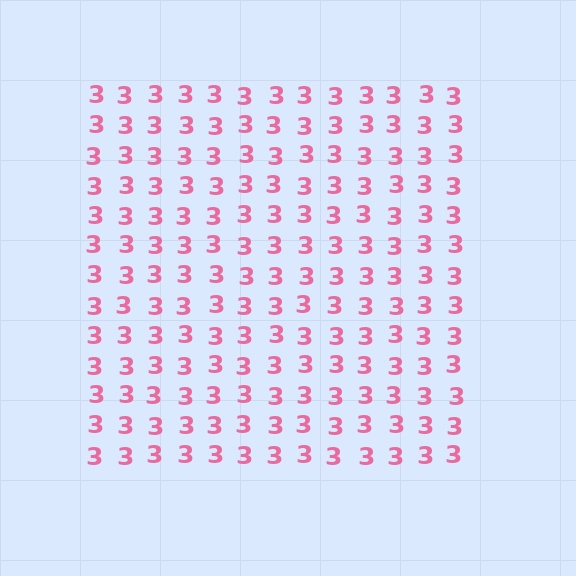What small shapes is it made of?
It is made of small digit 3's.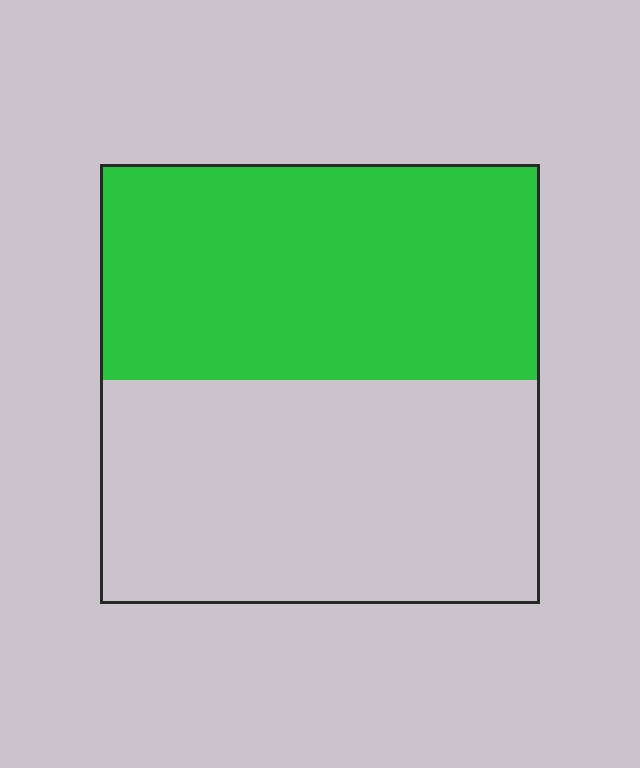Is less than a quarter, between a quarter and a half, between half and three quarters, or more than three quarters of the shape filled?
Between a quarter and a half.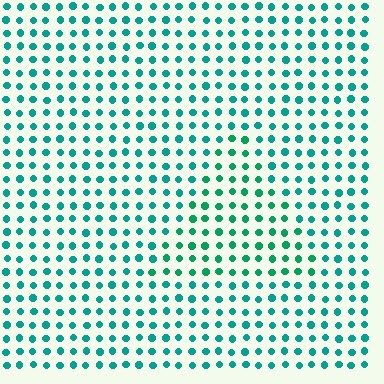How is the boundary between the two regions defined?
The boundary is defined purely by a slight shift in hue (about 20 degrees). Spacing, size, and orientation are identical on both sides.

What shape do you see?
I see a triangle.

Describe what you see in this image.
The image is filled with small teal elements in a uniform arrangement. A triangle-shaped region is visible where the elements are tinted to a slightly different hue, forming a subtle color boundary.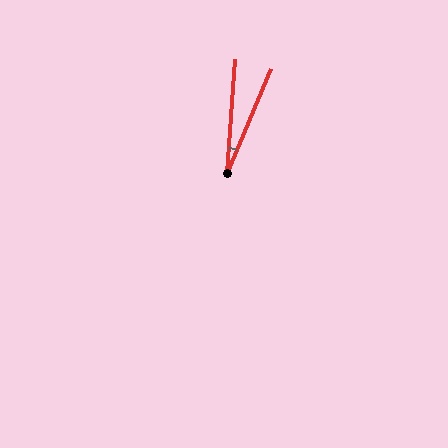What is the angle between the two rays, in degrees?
Approximately 19 degrees.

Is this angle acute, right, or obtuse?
It is acute.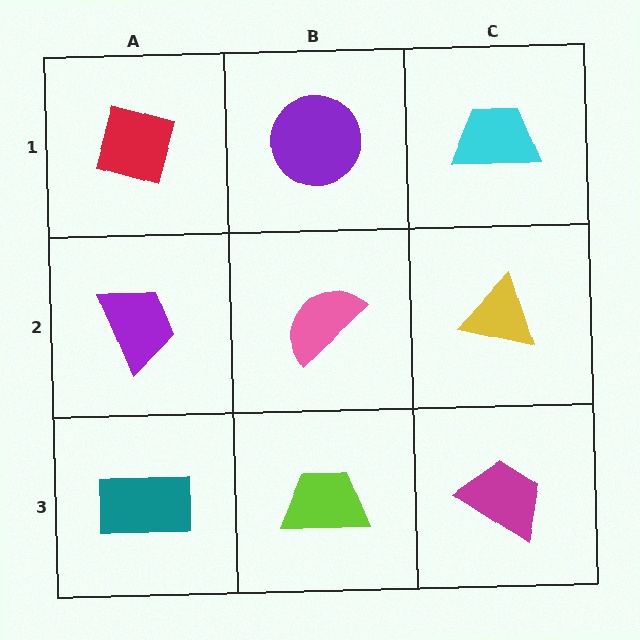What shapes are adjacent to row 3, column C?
A yellow triangle (row 2, column C), a lime trapezoid (row 3, column B).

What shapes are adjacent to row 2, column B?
A purple circle (row 1, column B), a lime trapezoid (row 3, column B), a purple trapezoid (row 2, column A), a yellow triangle (row 2, column C).